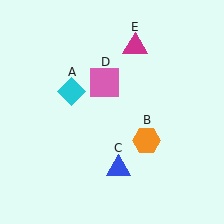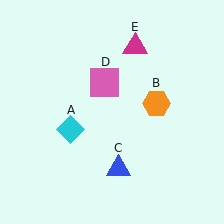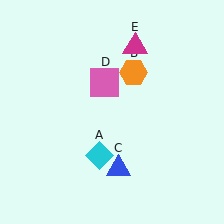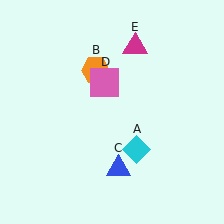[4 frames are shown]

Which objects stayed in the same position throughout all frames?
Blue triangle (object C) and pink square (object D) and magenta triangle (object E) remained stationary.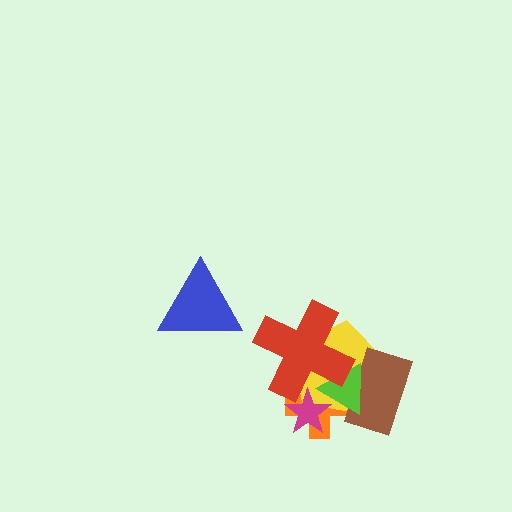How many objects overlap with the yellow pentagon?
5 objects overlap with the yellow pentagon.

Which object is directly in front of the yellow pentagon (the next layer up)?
The brown rectangle is directly in front of the yellow pentagon.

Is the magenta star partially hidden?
Yes, it is partially covered by another shape.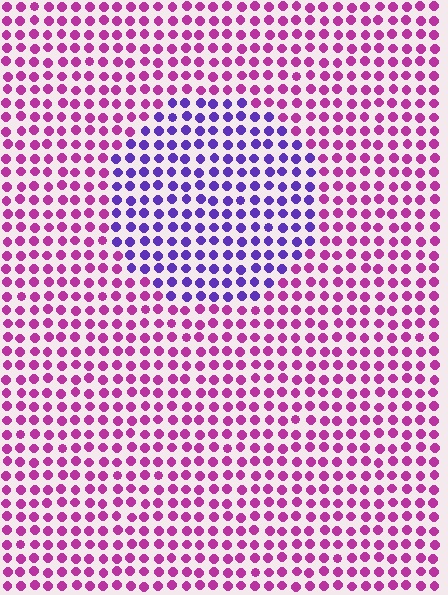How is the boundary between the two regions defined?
The boundary is defined purely by a slight shift in hue (about 51 degrees). Spacing, size, and orientation are identical on both sides.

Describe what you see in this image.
The image is filled with small magenta elements in a uniform arrangement. A circle-shaped region is visible where the elements are tinted to a slightly different hue, forming a subtle color boundary.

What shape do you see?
I see a circle.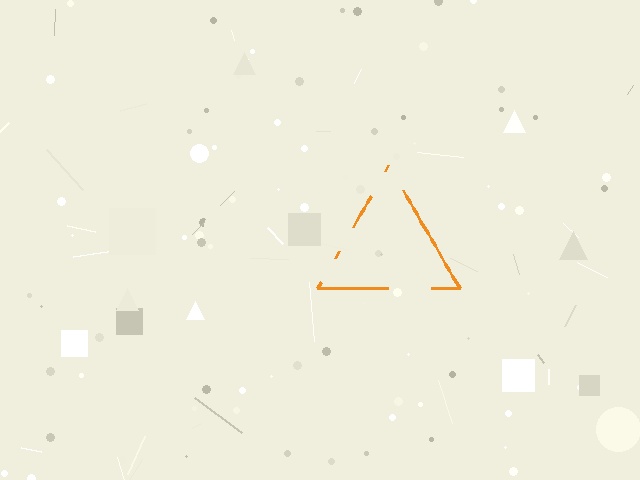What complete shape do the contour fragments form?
The contour fragments form a triangle.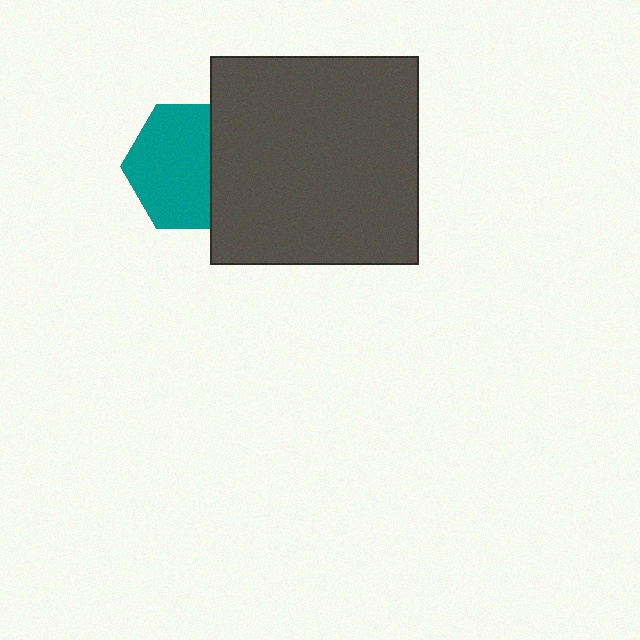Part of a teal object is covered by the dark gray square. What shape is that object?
It is a hexagon.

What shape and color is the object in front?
The object in front is a dark gray square.